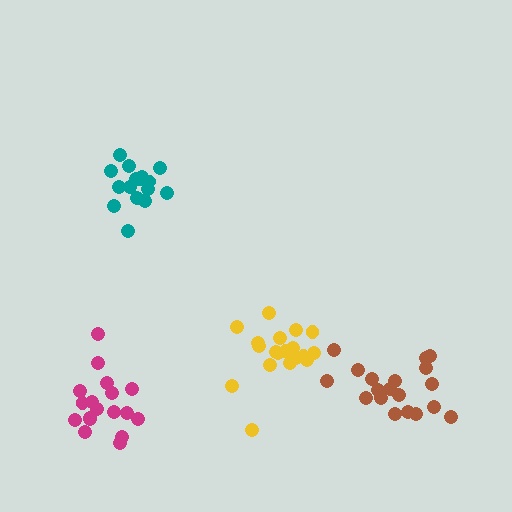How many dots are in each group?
Group 1: 16 dots, Group 2: 19 dots, Group 3: 18 dots, Group 4: 20 dots (73 total).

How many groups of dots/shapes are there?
There are 4 groups.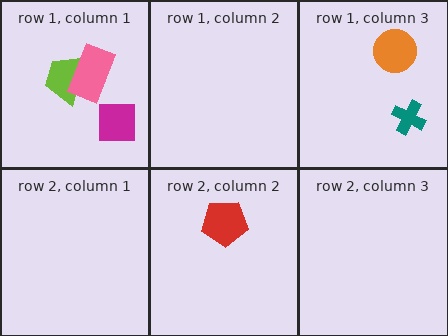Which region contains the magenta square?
The row 1, column 1 region.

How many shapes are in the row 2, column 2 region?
1.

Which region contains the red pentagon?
The row 2, column 2 region.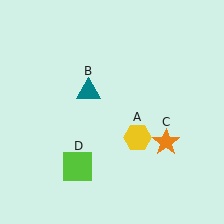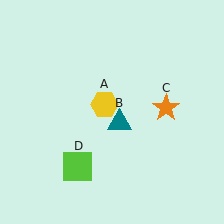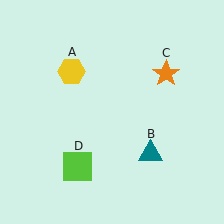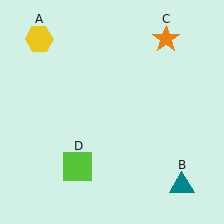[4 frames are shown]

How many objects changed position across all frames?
3 objects changed position: yellow hexagon (object A), teal triangle (object B), orange star (object C).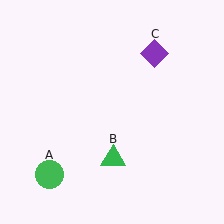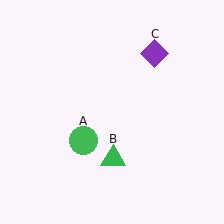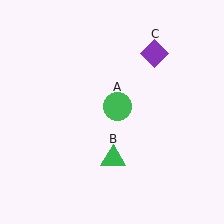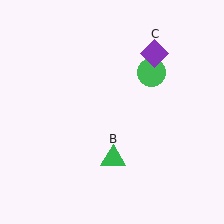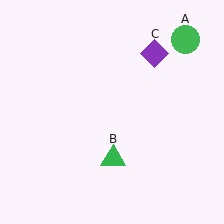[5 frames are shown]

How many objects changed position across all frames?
1 object changed position: green circle (object A).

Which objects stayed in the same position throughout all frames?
Green triangle (object B) and purple diamond (object C) remained stationary.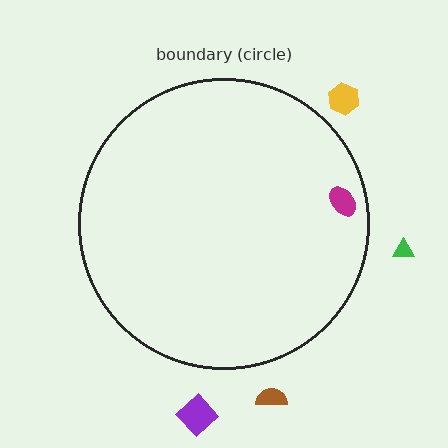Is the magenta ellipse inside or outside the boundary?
Inside.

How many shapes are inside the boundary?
1 inside, 4 outside.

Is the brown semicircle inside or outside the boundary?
Outside.